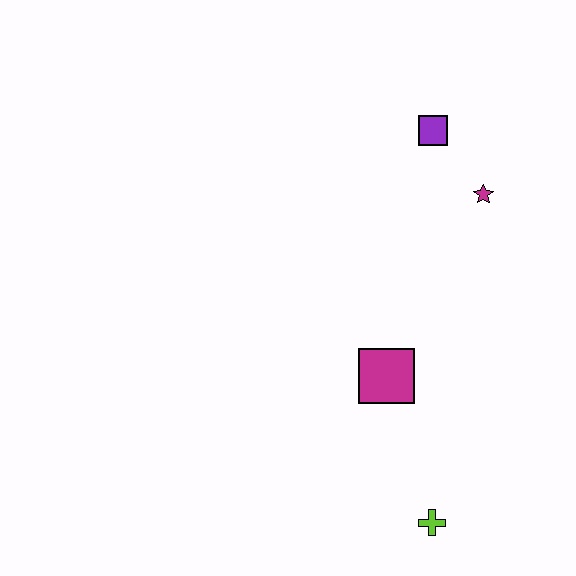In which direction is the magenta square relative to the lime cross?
The magenta square is above the lime cross.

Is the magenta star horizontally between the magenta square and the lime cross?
No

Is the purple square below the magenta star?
No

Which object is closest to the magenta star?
The purple square is closest to the magenta star.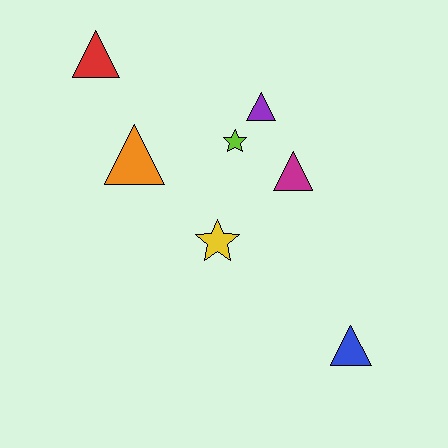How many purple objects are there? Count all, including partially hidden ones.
There is 1 purple object.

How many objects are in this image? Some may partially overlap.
There are 7 objects.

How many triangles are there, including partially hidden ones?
There are 5 triangles.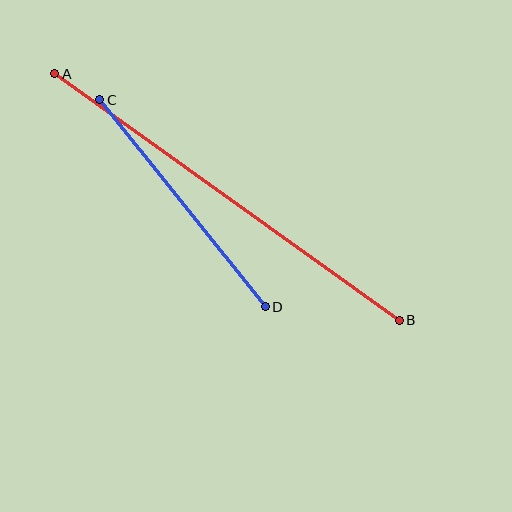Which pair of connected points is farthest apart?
Points A and B are farthest apart.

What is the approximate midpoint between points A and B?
The midpoint is at approximately (227, 197) pixels.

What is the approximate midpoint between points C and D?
The midpoint is at approximately (183, 203) pixels.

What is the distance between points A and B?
The distance is approximately 423 pixels.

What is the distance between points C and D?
The distance is approximately 265 pixels.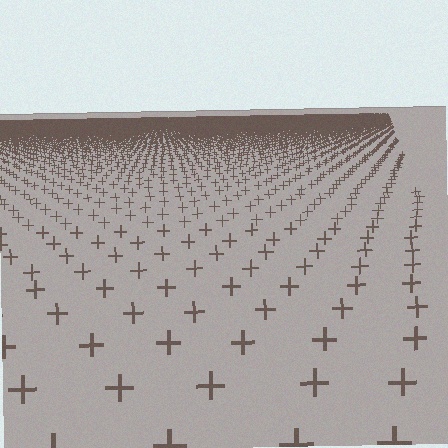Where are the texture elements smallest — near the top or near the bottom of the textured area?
Near the top.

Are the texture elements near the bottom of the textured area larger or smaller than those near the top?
Larger. Near the bottom, elements are closer to the viewer and appear at a bigger on-screen size.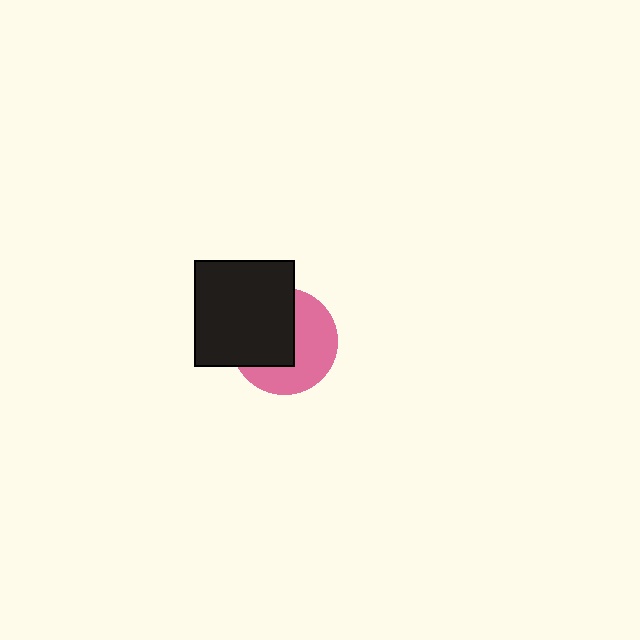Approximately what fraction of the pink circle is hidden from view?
Roughly 50% of the pink circle is hidden behind the black rectangle.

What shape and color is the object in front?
The object in front is a black rectangle.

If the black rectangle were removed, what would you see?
You would see the complete pink circle.